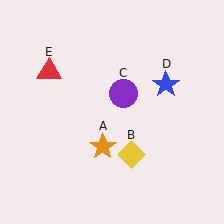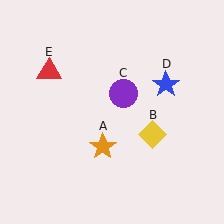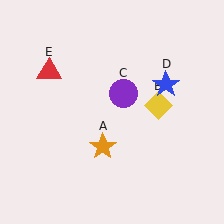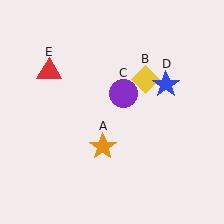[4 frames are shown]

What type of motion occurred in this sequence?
The yellow diamond (object B) rotated counterclockwise around the center of the scene.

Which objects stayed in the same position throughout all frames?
Orange star (object A) and purple circle (object C) and blue star (object D) and red triangle (object E) remained stationary.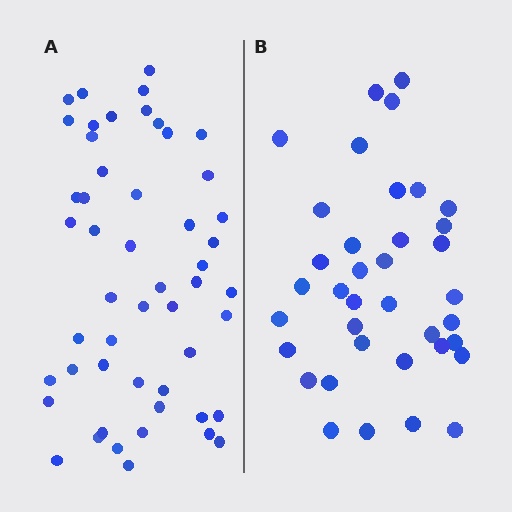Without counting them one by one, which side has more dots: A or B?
Region A (the left region) has more dots.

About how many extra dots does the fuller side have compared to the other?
Region A has approximately 15 more dots than region B.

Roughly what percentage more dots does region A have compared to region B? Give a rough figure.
About 40% more.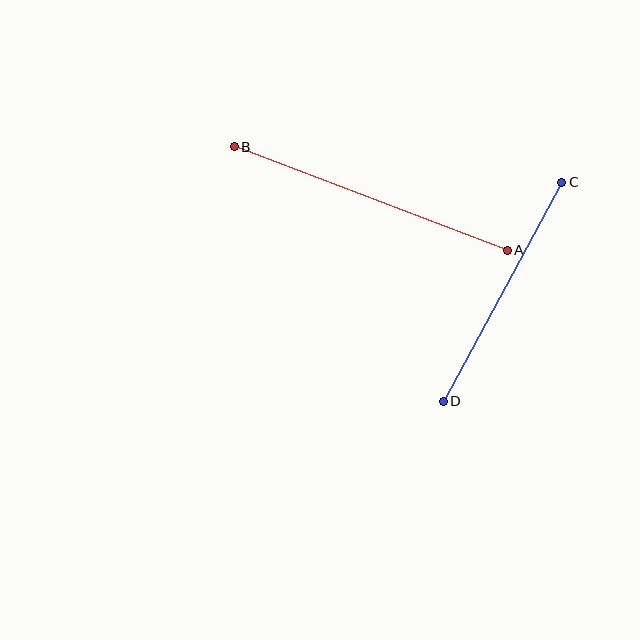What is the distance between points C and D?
The distance is approximately 249 pixels.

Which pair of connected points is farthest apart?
Points A and B are farthest apart.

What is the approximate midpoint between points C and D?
The midpoint is at approximately (503, 292) pixels.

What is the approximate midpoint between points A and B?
The midpoint is at approximately (371, 198) pixels.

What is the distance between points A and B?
The distance is approximately 292 pixels.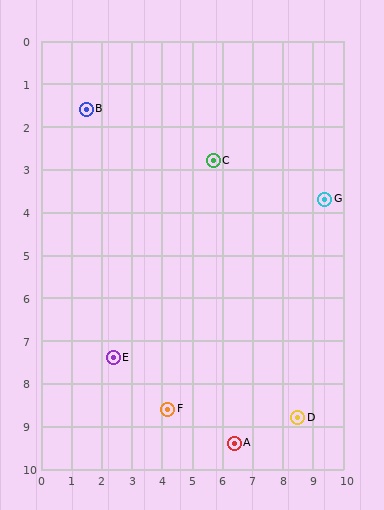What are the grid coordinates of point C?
Point C is at approximately (5.7, 2.8).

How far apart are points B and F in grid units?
Points B and F are about 7.5 grid units apart.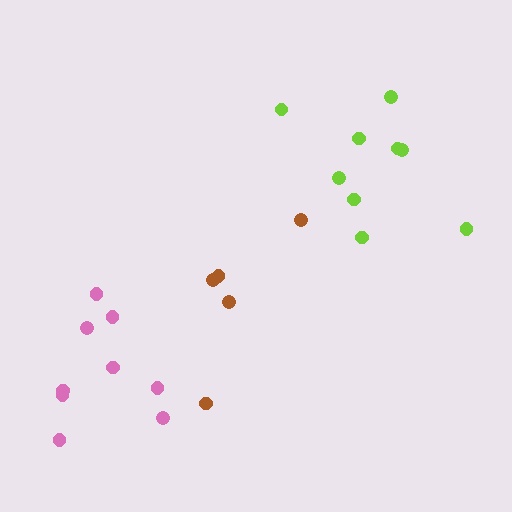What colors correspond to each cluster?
The clusters are colored: lime, brown, pink.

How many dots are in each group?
Group 1: 9 dots, Group 2: 5 dots, Group 3: 9 dots (23 total).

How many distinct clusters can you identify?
There are 3 distinct clusters.